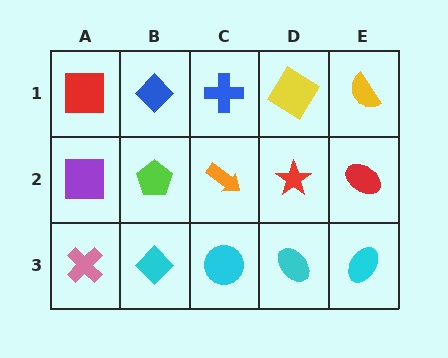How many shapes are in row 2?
5 shapes.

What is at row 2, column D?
A red star.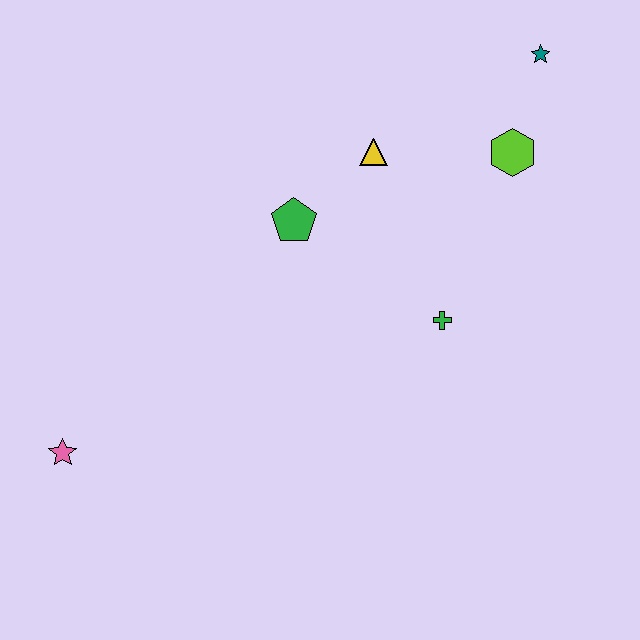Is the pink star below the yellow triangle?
Yes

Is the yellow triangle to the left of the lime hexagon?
Yes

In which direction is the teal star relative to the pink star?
The teal star is to the right of the pink star.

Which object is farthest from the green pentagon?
The pink star is farthest from the green pentagon.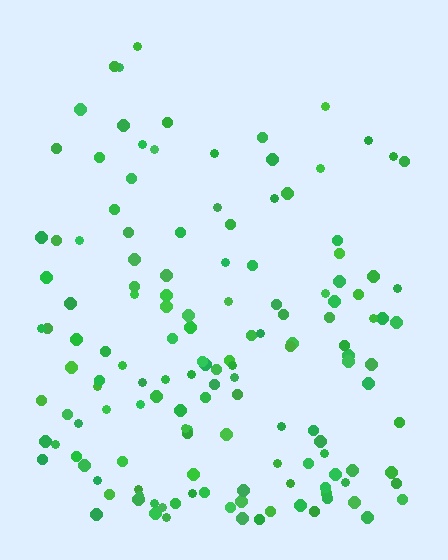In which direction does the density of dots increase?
From top to bottom, with the bottom side densest.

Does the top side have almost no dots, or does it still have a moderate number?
Still a moderate number, just noticeably fewer than the bottom.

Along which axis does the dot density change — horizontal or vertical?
Vertical.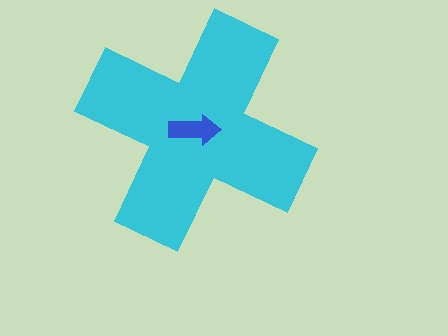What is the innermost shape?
The blue arrow.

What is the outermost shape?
The cyan cross.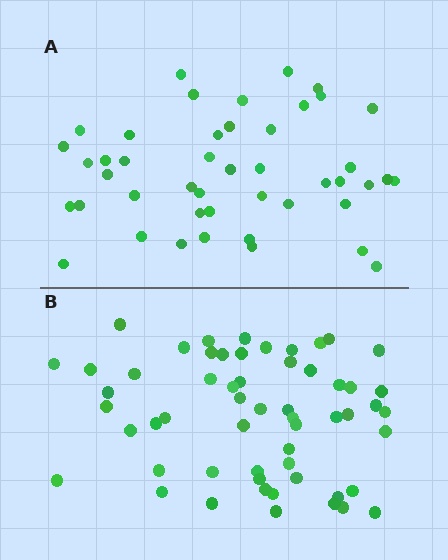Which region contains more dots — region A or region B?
Region B (the bottom region) has more dots.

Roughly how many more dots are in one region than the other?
Region B has roughly 12 or so more dots than region A.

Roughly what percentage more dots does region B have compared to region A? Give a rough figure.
About 25% more.